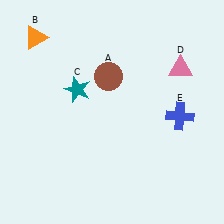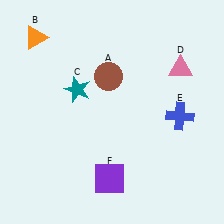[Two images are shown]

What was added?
A purple square (F) was added in Image 2.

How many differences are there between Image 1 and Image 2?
There is 1 difference between the two images.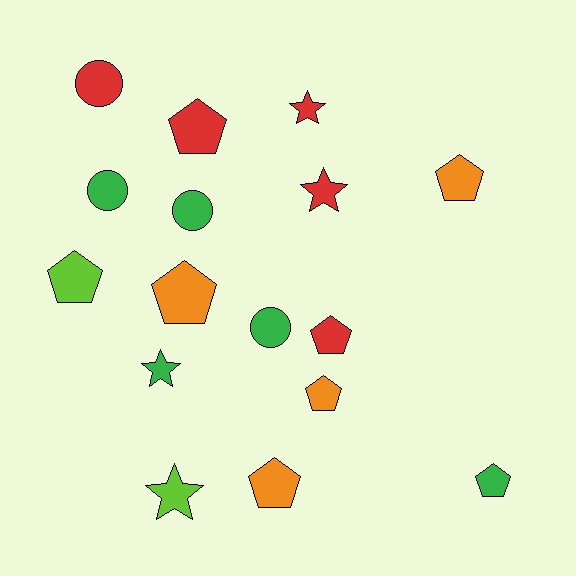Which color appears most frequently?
Red, with 5 objects.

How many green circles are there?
There are 3 green circles.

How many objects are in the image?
There are 16 objects.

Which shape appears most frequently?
Pentagon, with 8 objects.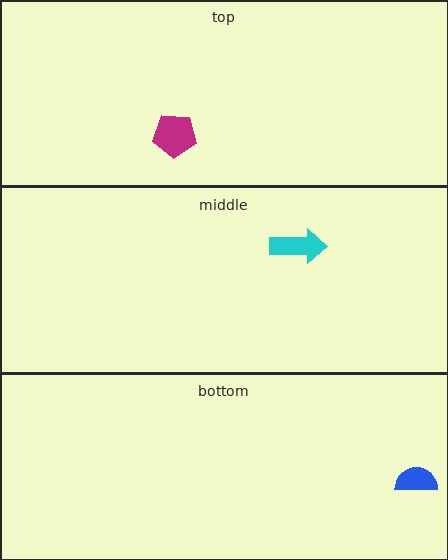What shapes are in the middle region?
The cyan arrow.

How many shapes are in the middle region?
1.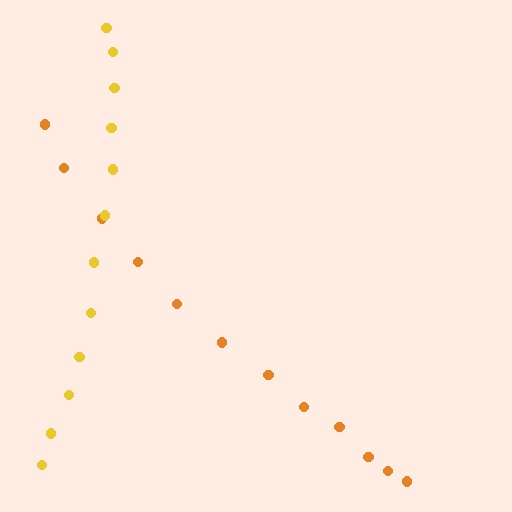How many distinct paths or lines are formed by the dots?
There are 2 distinct paths.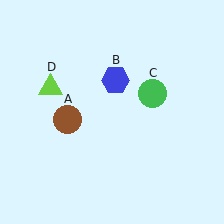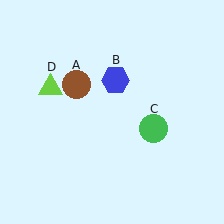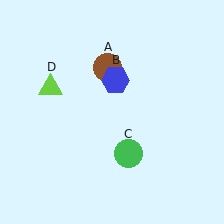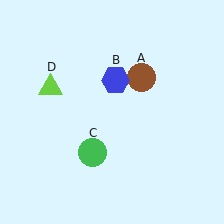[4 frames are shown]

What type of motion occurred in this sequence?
The brown circle (object A), green circle (object C) rotated clockwise around the center of the scene.